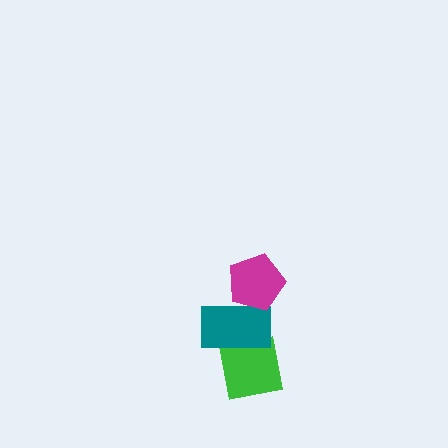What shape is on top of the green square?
The teal rectangle is on top of the green square.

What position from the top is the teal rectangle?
The teal rectangle is 2nd from the top.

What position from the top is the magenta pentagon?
The magenta pentagon is 1st from the top.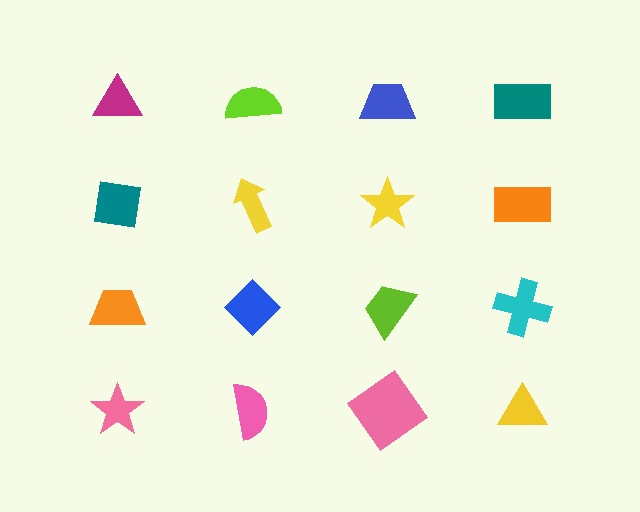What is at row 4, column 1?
A pink star.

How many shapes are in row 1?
4 shapes.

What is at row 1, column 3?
A blue trapezoid.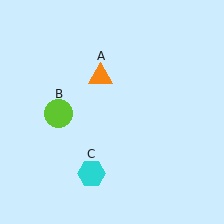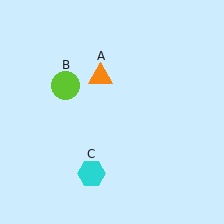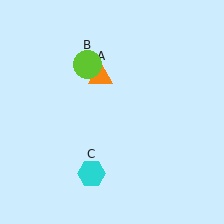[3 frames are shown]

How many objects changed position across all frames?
1 object changed position: lime circle (object B).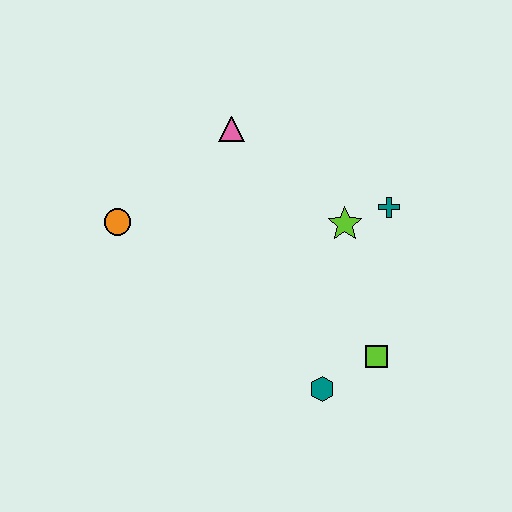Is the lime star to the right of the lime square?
No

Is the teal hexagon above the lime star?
No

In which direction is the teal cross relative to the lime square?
The teal cross is above the lime square.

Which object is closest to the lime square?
The teal hexagon is closest to the lime square.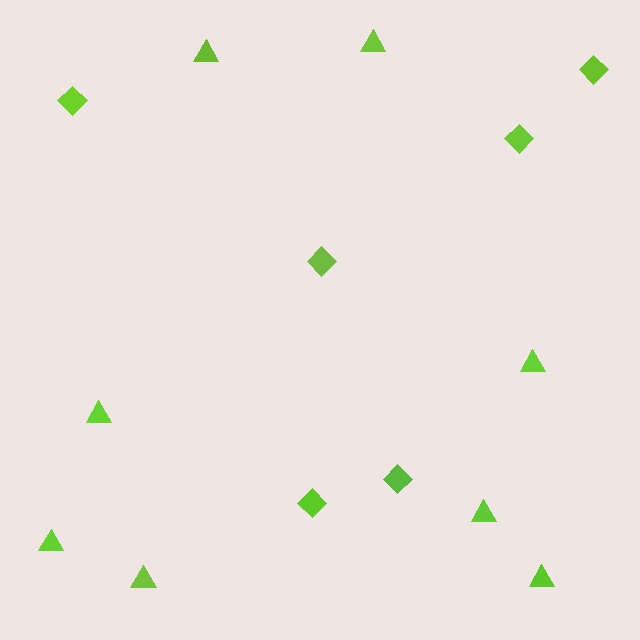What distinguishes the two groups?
There are 2 groups: one group of triangles (8) and one group of diamonds (6).